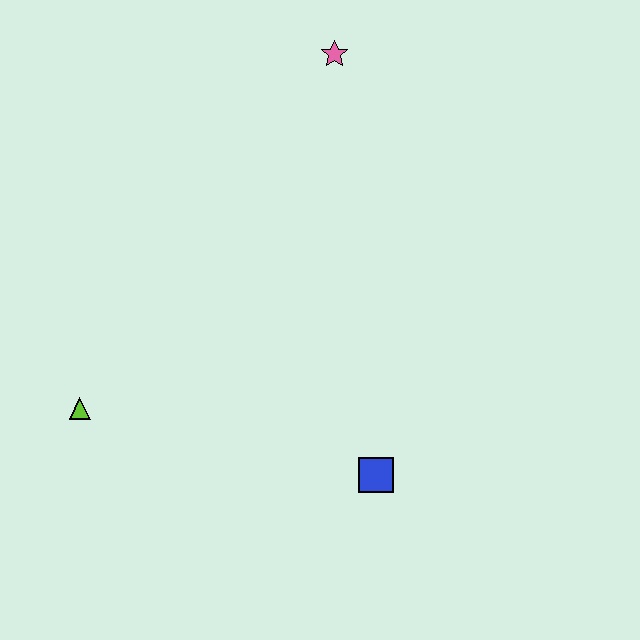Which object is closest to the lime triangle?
The blue square is closest to the lime triangle.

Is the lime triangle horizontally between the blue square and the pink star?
No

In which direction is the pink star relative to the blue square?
The pink star is above the blue square.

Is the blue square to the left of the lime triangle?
No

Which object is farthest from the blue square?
The pink star is farthest from the blue square.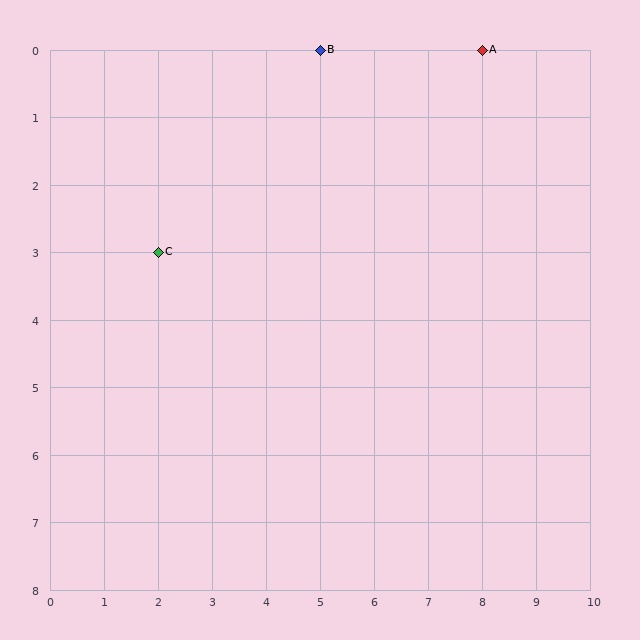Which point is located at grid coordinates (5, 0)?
Point B is at (5, 0).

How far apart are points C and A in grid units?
Points C and A are 6 columns and 3 rows apart (about 6.7 grid units diagonally).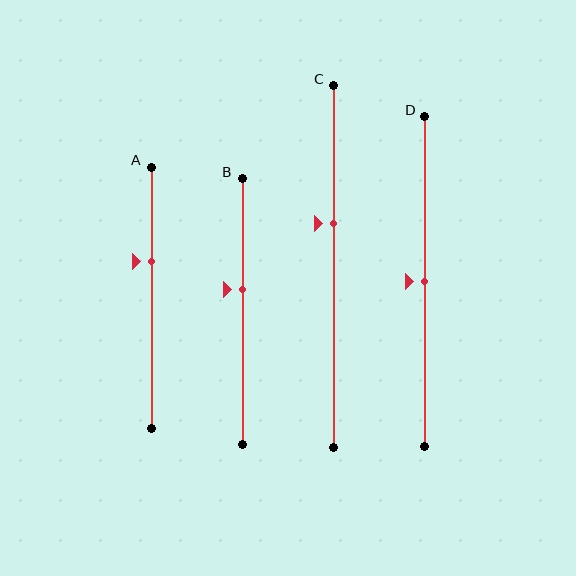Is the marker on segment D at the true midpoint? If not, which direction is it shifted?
Yes, the marker on segment D is at the true midpoint.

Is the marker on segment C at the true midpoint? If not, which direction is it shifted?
No, the marker on segment C is shifted upward by about 12% of the segment length.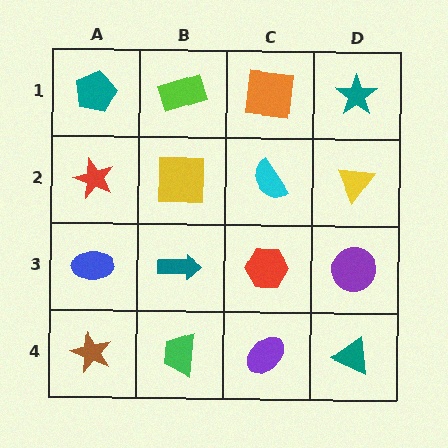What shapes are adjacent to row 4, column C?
A red hexagon (row 3, column C), a green trapezoid (row 4, column B), a teal triangle (row 4, column D).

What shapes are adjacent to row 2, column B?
A lime rectangle (row 1, column B), a teal arrow (row 3, column B), a red star (row 2, column A), a cyan semicircle (row 2, column C).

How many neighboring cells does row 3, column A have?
3.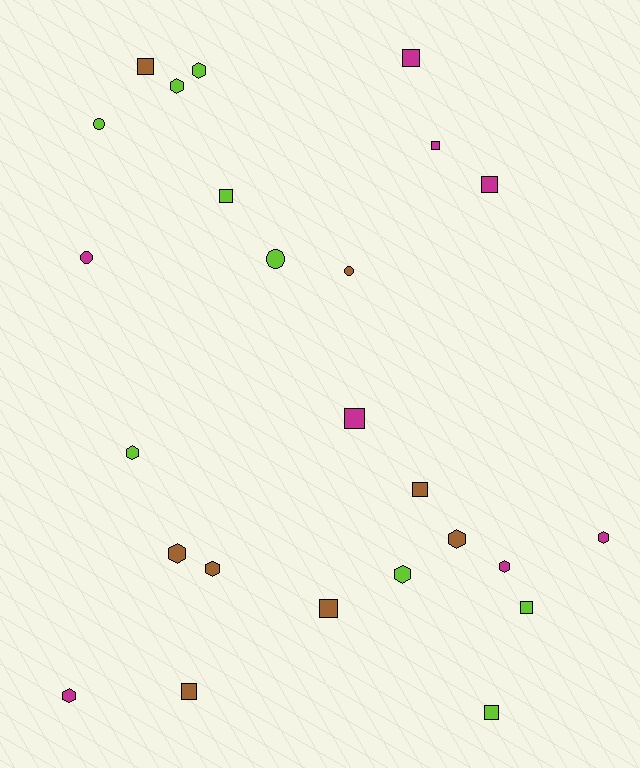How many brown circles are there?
There is 1 brown circle.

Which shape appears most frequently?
Square, with 11 objects.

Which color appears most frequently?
Lime, with 9 objects.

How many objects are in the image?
There are 25 objects.